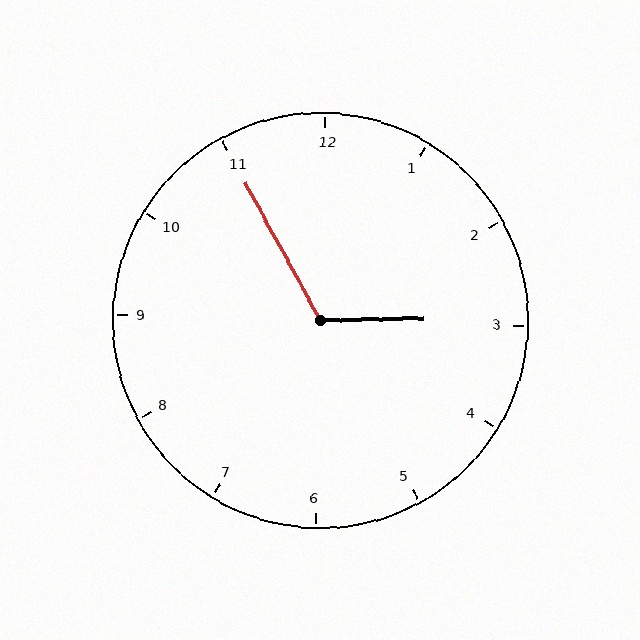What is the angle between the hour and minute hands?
Approximately 118 degrees.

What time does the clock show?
2:55.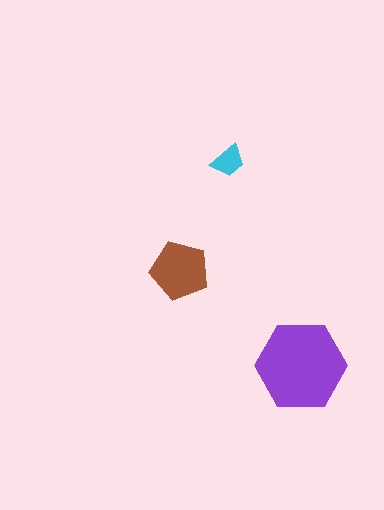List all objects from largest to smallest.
The purple hexagon, the brown pentagon, the cyan trapezoid.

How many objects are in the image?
There are 3 objects in the image.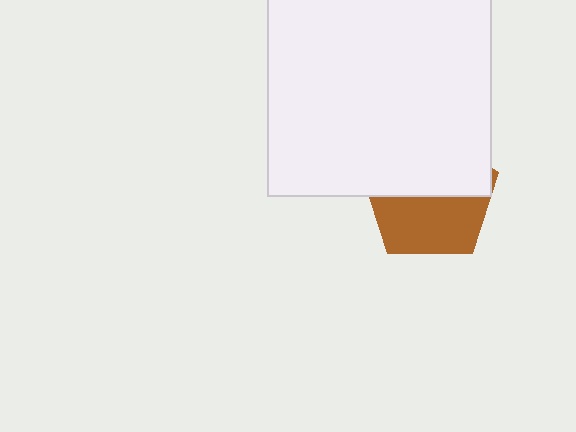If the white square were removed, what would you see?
You would see the complete brown pentagon.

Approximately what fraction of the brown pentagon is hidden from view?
Roughly 53% of the brown pentagon is hidden behind the white square.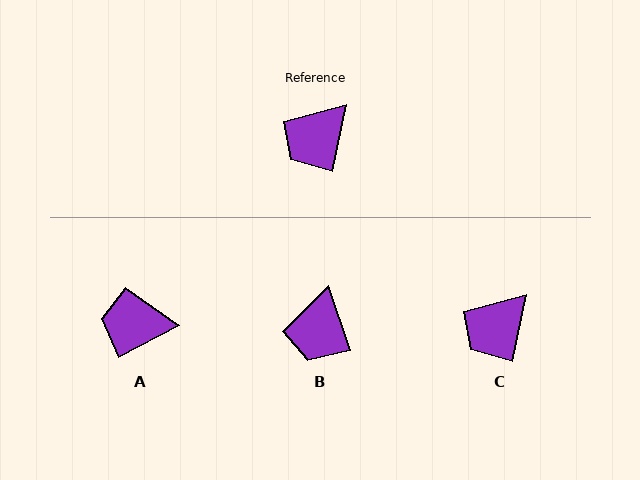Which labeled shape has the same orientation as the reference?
C.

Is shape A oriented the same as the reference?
No, it is off by about 50 degrees.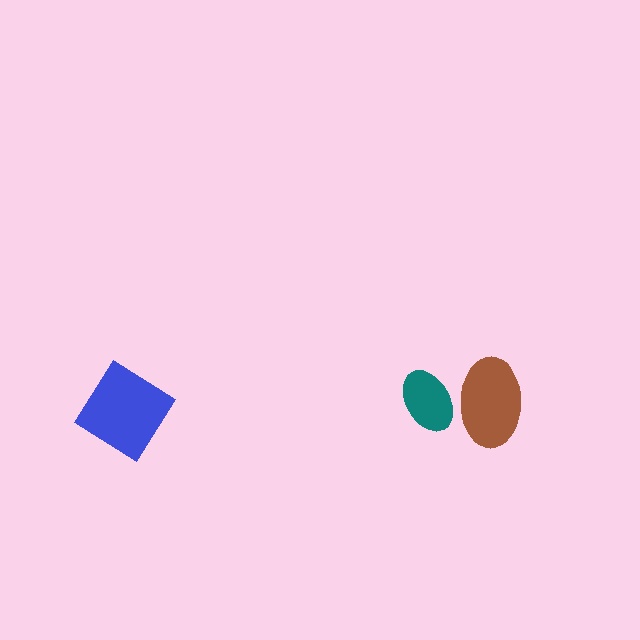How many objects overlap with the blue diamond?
0 objects overlap with the blue diamond.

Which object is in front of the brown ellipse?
The teal ellipse is in front of the brown ellipse.